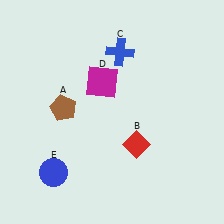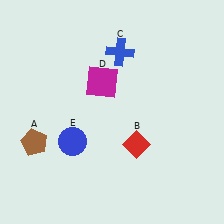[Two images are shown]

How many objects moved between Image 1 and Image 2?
2 objects moved between the two images.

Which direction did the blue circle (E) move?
The blue circle (E) moved up.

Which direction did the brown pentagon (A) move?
The brown pentagon (A) moved down.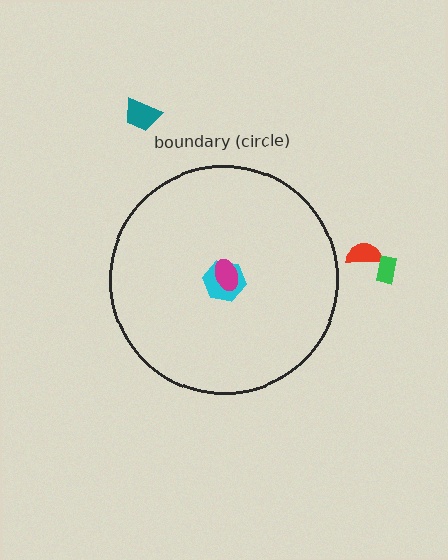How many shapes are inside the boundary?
2 inside, 3 outside.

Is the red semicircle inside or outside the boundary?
Outside.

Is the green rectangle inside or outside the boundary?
Outside.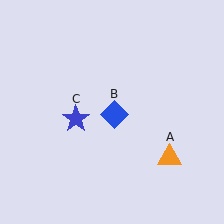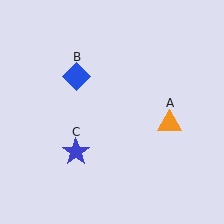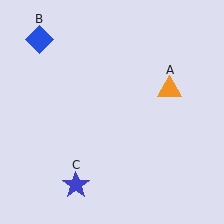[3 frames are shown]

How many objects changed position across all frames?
3 objects changed position: orange triangle (object A), blue diamond (object B), blue star (object C).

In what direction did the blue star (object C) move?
The blue star (object C) moved down.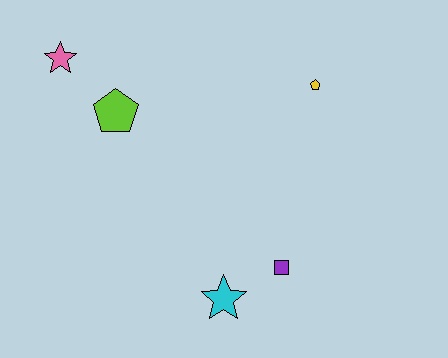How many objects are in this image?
There are 5 objects.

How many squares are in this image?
There is 1 square.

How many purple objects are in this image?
There is 1 purple object.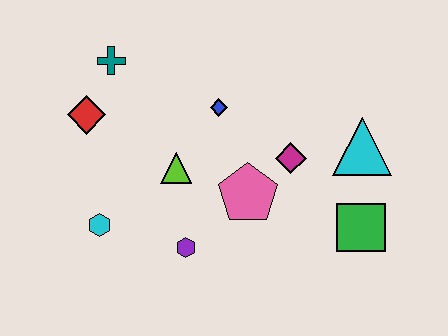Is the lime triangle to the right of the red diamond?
Yes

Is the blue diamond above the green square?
Yes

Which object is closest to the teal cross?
The red diamond is closest to the teal cross.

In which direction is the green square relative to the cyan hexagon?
The green square is to the right of the cyan hexagon.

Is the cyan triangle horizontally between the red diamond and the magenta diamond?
No